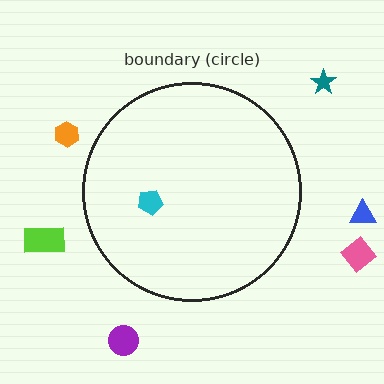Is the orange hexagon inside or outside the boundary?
Outside.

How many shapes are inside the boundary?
1 inside, 6 outside.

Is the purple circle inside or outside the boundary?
Outside.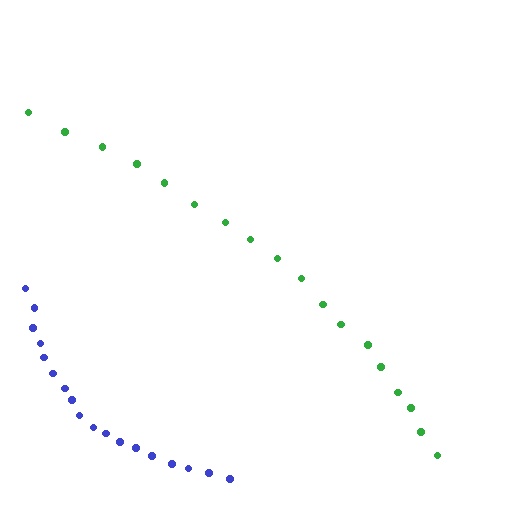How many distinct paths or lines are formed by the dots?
There are 2 distinct paths.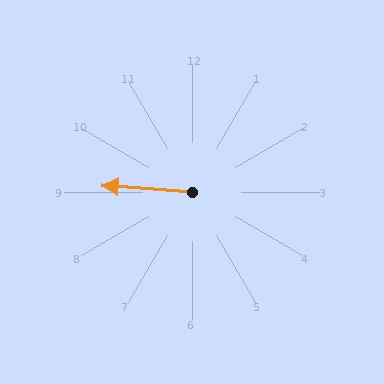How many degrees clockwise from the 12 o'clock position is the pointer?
Approximately 274 degrees.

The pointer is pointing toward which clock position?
Roughly 9 o'clock.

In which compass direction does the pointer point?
West.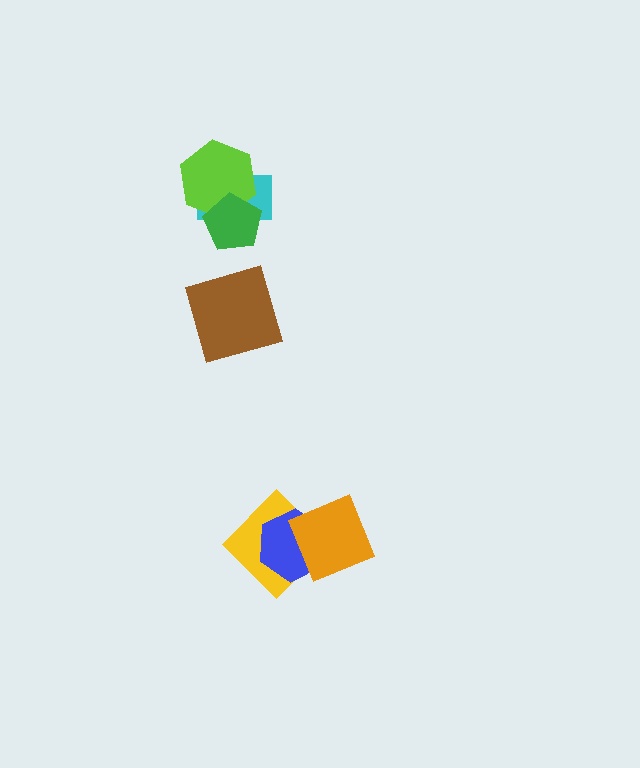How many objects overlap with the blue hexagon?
2 objects overlap with the blue hexagon.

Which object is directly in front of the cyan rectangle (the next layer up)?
The lime hexagon is directly in front of the cyan rectangle.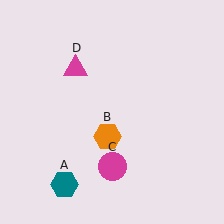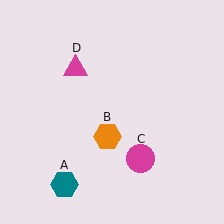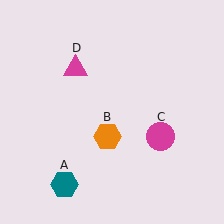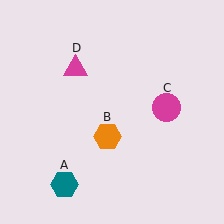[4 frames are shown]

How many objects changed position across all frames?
1 object changed position: magenta circle (object C).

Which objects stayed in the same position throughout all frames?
Teal hexagon (object A) and orange hexagon (object B) and magenta triangle (object D) remained stationary.